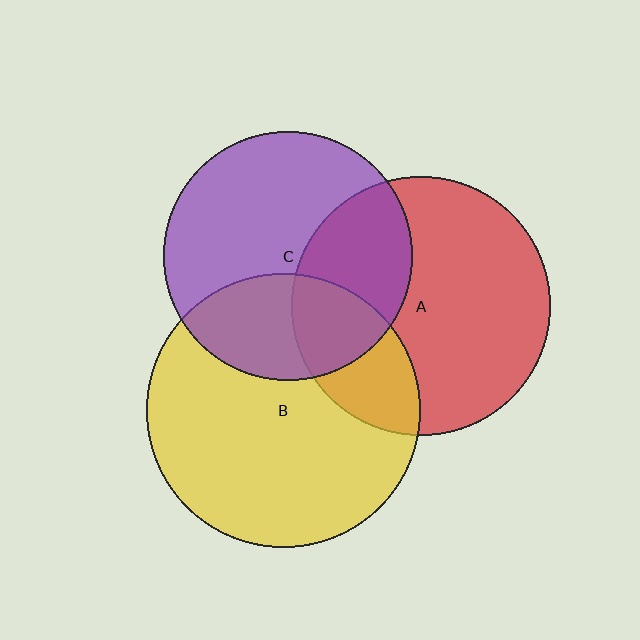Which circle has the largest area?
Circle B (yellow).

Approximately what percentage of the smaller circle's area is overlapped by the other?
Approximately 35%.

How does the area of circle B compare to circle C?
Approximately 1.2 times.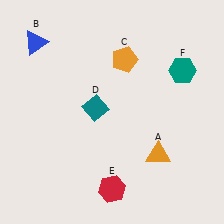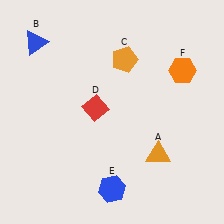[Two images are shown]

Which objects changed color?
D changed from teal to red. E changed from red to blue. F changed from teal to orange.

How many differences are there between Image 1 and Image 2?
There are 3 differences between the two images.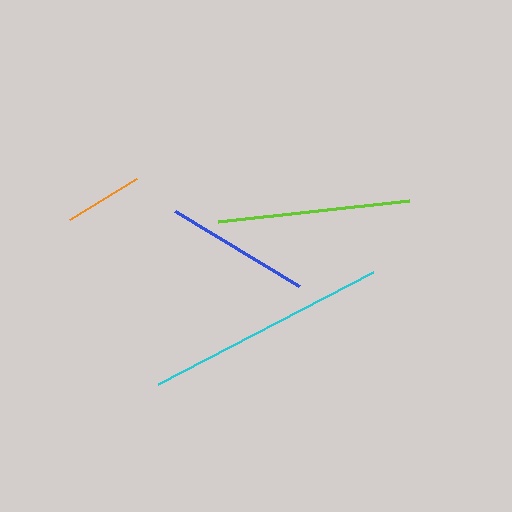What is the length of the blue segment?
The blue segment is approximately 144 pixels long.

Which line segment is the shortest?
The orange line is the shortest at approximately 79 pixels.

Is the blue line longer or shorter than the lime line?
The lime line is longer than the blue line.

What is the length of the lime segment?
The lime segment is approximately 193 pixels long.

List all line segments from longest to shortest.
From longest to shortest: cyan, lime, blue, orange.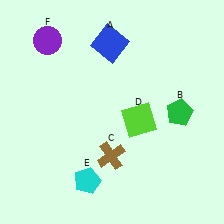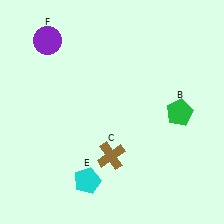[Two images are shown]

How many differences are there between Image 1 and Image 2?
There are 2 differences between the two images.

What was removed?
The blue square (A), the lime square (D) were removed in Image 2.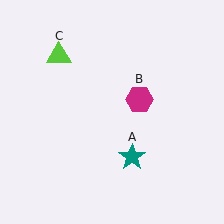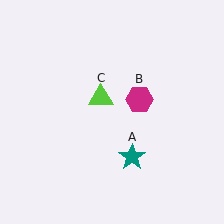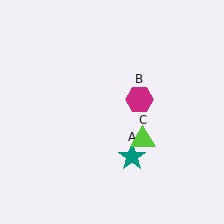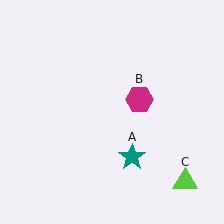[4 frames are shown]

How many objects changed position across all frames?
1 object changed position: lime triangle (object C).